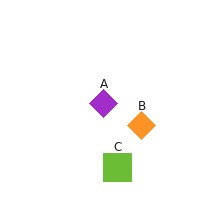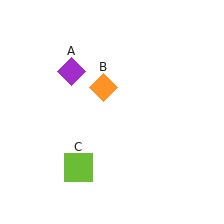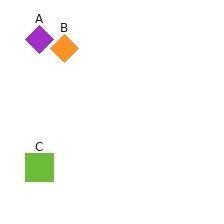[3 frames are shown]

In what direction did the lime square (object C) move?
The lime square (object C) moved left.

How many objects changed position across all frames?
3 objects changed position: purple diamond (object A), orange diamond (object B), lime square (object C).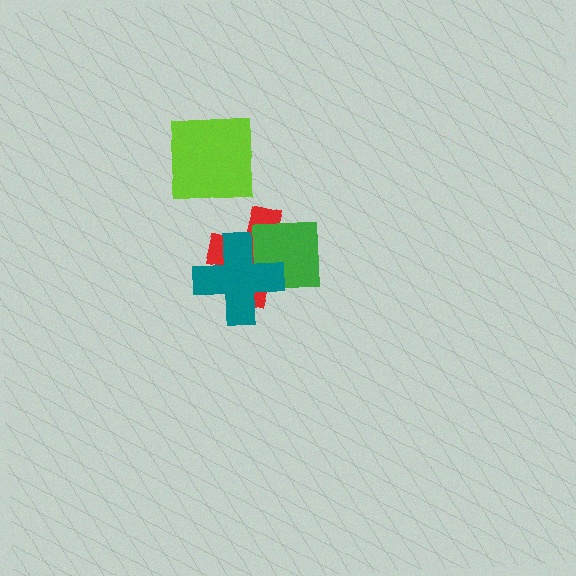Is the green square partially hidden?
Yes, it is partially covered by another shape.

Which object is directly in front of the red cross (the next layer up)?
The green square is directly in front of the red cross.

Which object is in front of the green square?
The teal cross is in front of the green square.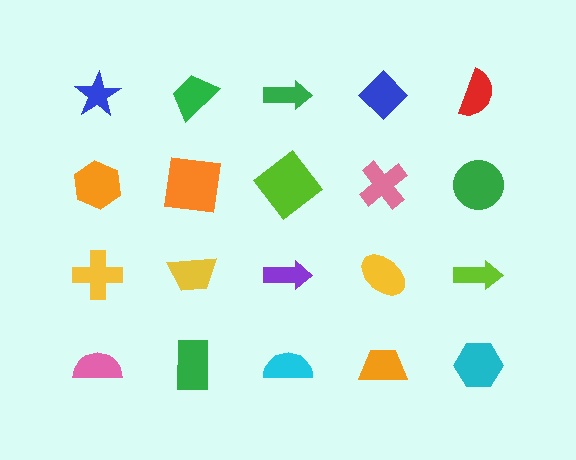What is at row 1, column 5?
A red semicircle.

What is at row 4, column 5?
A cyan hexagon.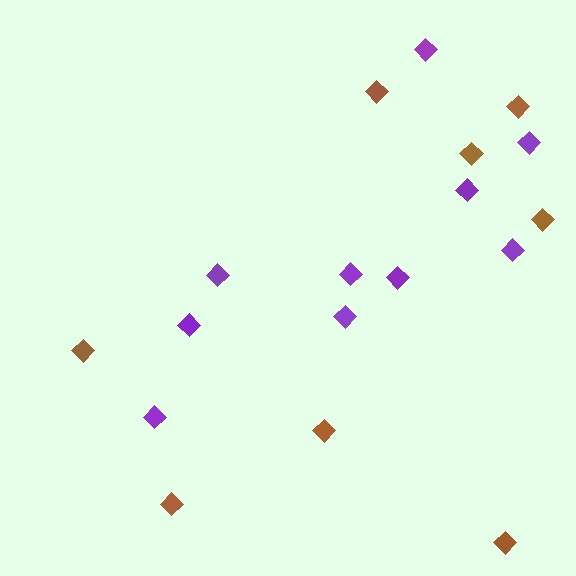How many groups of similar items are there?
There are 2 groups: one group of brown diamonds (8) and one group of purple diamonds (10).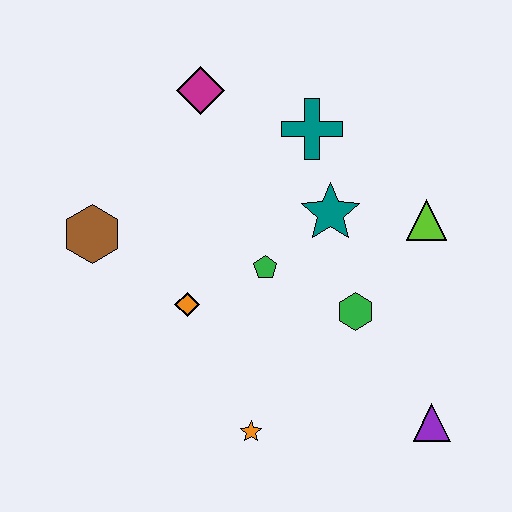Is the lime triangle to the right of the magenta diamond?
Yes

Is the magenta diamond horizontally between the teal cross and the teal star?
No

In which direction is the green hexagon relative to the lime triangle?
The green hexagon is below the lime triangle.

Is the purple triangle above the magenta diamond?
No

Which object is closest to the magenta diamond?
The teal cross is closest to the magenta diamond.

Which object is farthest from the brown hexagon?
The purple triangle is farthest from the brown hexagon.